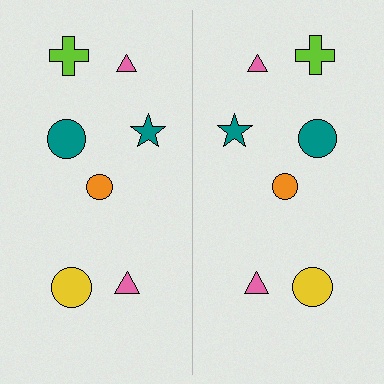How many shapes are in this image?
There are 14 shapes in this image.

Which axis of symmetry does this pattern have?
The pattern has a vertical axis of symmetry running through the center of the image.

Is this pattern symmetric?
Yes, this pattern has bilateral (reflection) symmetry.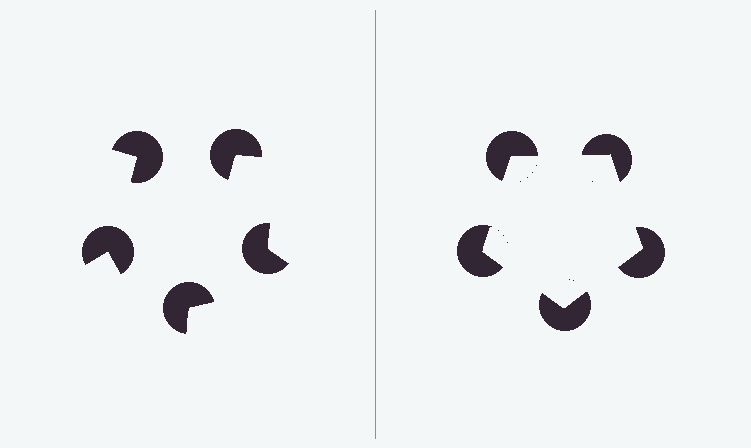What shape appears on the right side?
An illusory pentagon.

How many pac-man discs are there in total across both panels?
10 — 5 on each side.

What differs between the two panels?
The pac-man discs are positioned identically on both sides; only the wedge orientations differ. On the right they align to a pentagon; on the left they are misaligned.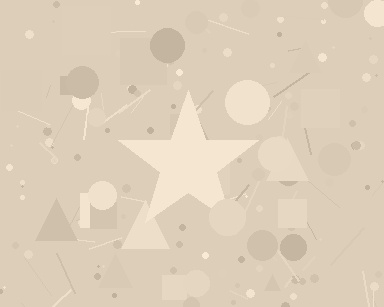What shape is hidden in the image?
A star is hidden in the image.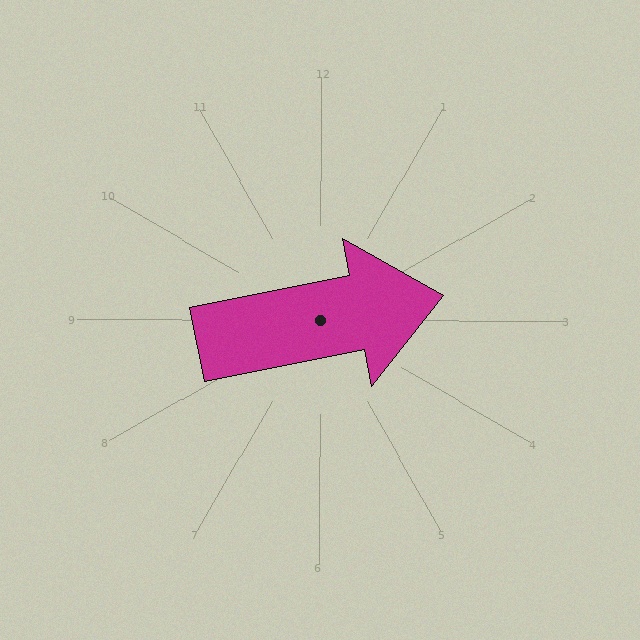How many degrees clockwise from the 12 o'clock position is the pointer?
Approximately 79 degrees.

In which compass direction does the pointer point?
East.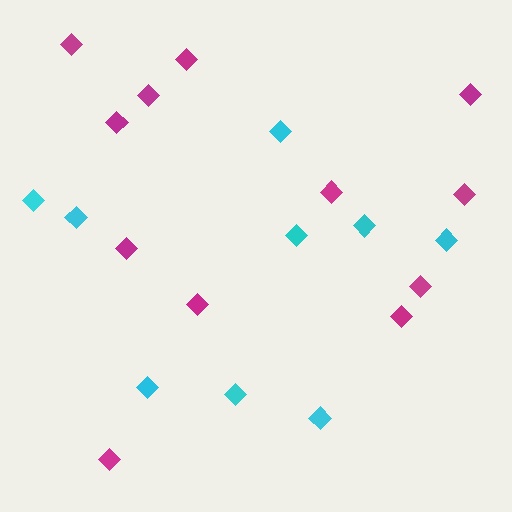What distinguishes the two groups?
There are 2 groups: one group of magenta diamonds (12) and one group of cyan diamonds (9).